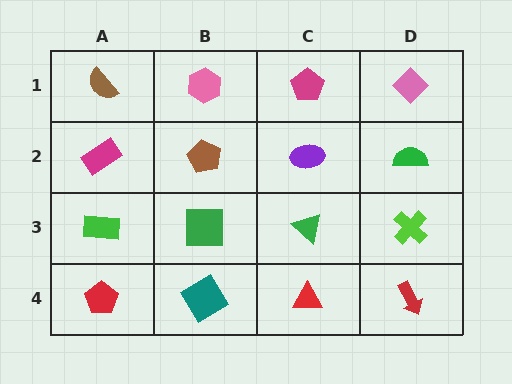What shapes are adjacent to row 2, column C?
A magenta pentagon (row 1, column C), a green triangle (row 3, column C), a brown pentagon (row 2, column B), a green semicircle (row 2, column D).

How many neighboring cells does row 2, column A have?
3.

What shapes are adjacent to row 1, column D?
A green semicircle (row 2, column D), a magenta pentagon (row 1, column C).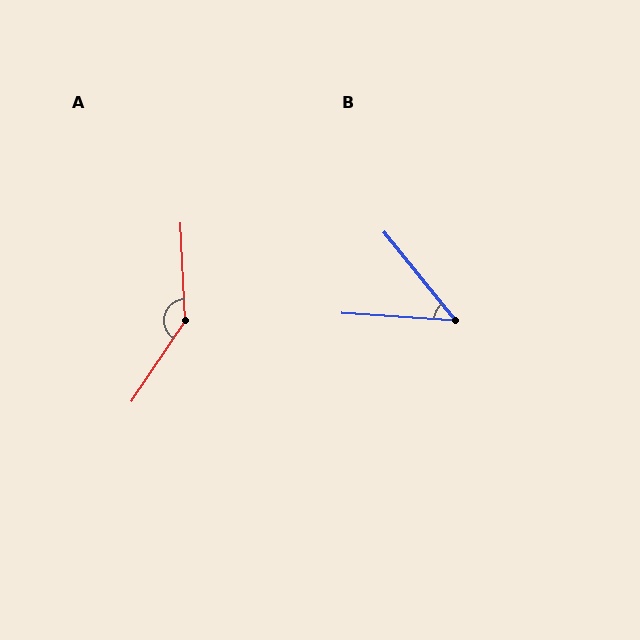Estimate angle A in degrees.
Approximately 143 degrees.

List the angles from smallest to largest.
B (47°), A (143°).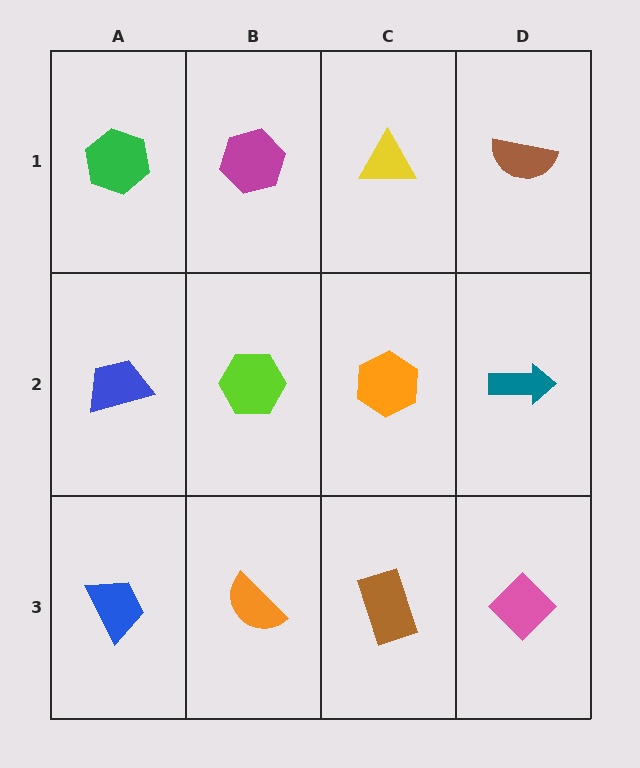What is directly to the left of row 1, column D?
A yellow triangle.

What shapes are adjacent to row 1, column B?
A lime hexagon (row 2, column B), a green hexagon (row 1, column A), a yellow triangle (row 1, column C).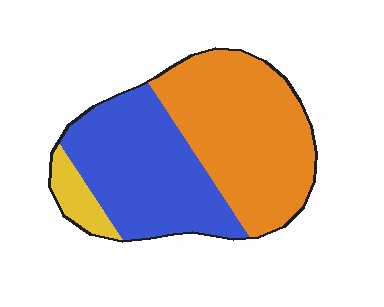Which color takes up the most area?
Orange, at roughly 50%.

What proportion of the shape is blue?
Blue takes up between a quarter and a half of the shape.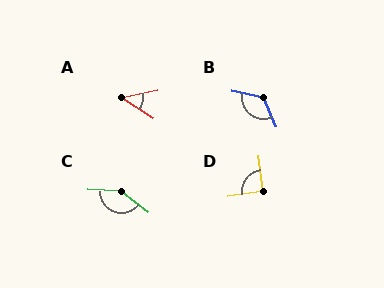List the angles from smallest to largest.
A (45°), D (92°), B (126°), C (144°).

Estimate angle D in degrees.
Approximately 92 degrees.